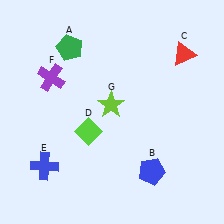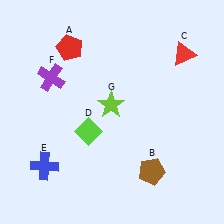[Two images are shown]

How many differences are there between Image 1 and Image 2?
There are 2 differences between the two images.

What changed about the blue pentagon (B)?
In Image 1, B is blue. In Image 2, it changed to brown.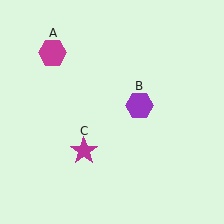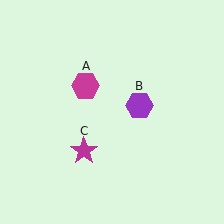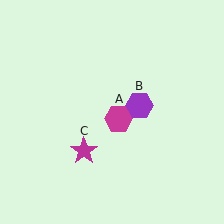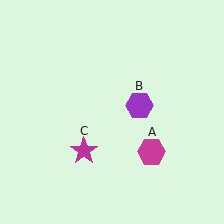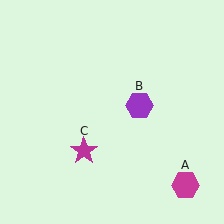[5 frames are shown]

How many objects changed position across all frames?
1 object changed position: magenta hexagon (object A).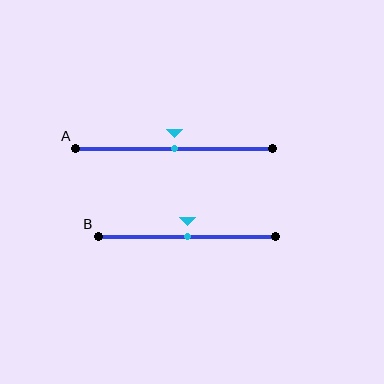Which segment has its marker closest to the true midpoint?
Segment A has its marker closest to the true midpoint.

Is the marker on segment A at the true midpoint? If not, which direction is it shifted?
Yes, the marker on segment A is at the true midpoint.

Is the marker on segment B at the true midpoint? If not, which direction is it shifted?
Yes, the marker on segment B is at the true midpoint.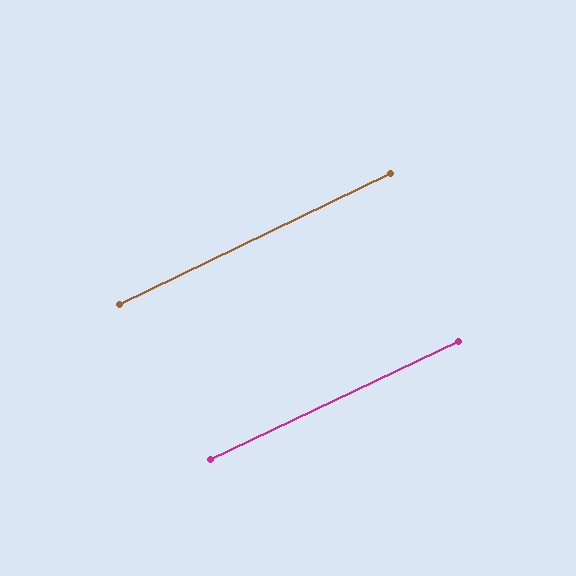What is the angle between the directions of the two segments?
Approximately 0 degrees.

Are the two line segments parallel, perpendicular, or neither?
Parallel — their directions differ by only 0.4°.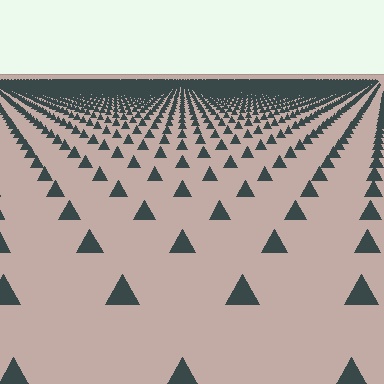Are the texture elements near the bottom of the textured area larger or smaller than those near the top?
Larger. Near the bottom, elements are closer to the viewer and appear at a bigger on-screen size.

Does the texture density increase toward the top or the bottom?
Density increases toward the top.